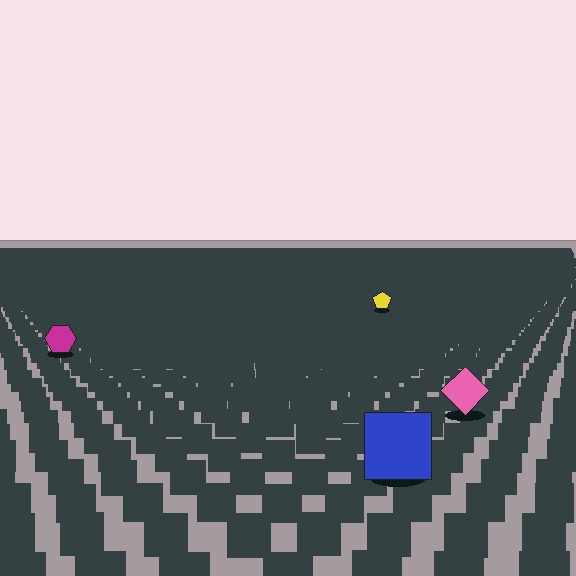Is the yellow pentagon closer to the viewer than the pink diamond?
No. The pink diamond is closer — you can tell from the texture gradient: the ground texture is coarser near it.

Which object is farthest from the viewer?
The yellow pentagon is farthest from the viewer. It appears smaller and the ground texture around it is denser.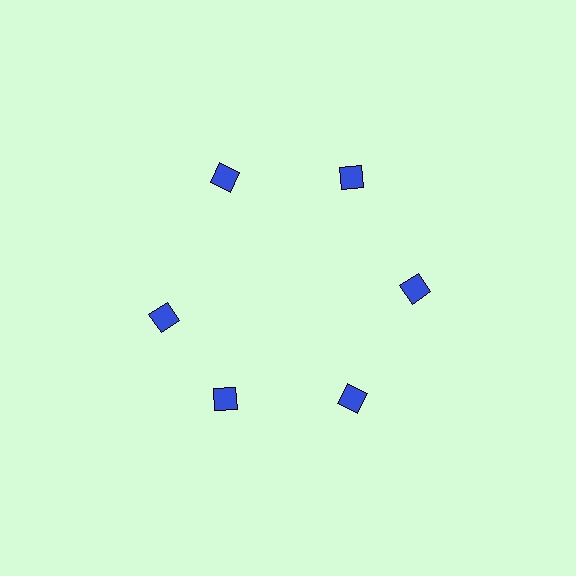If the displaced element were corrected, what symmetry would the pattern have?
It would have 6-fold rotational symmetry — the pattern would map onto itself every 60 degrees.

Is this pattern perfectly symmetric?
No. The 6 blue squares are arranged in a ring, but one element near the 9 o'clock position is rotated out of alignment along the ring, breaking the 6-fold rotational symmetry.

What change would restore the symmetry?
The symmetry would be restored by rotating it back into even spacing with its neighbors so that all 6 squares sit at equal angles and equal distance from the center.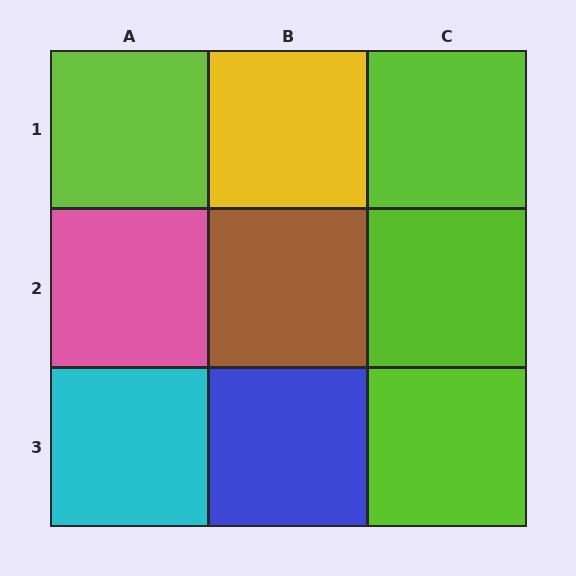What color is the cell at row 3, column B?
Blue.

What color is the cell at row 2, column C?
Lime.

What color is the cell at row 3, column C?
Lime.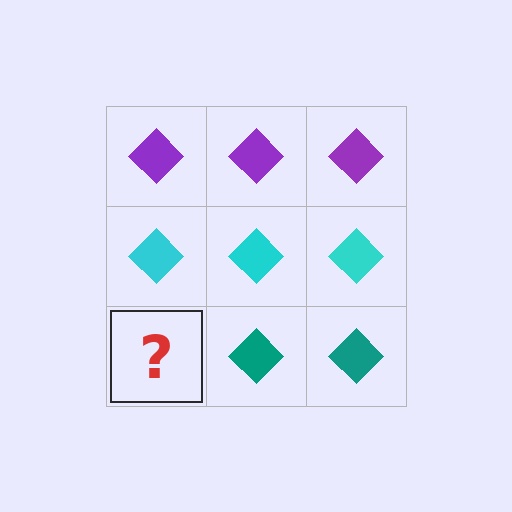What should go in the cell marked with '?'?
The missing cell should contain a teal diamond.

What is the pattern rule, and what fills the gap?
The rule is that each row has a consistent color. The gap should be filled with a teal diamond.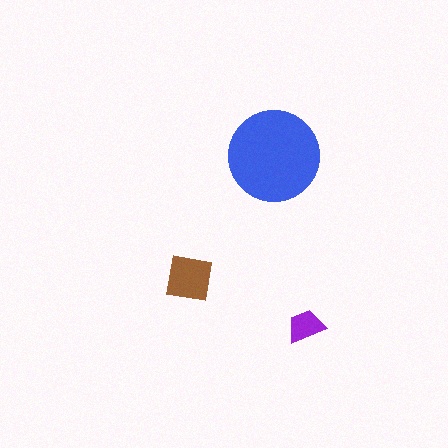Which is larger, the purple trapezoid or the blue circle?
The blue circle.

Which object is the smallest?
The purple trapezoid.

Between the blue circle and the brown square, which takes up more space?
The blue circle.